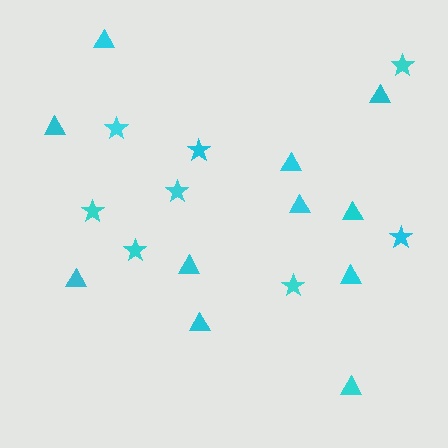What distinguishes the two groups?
There are 2 groups: one group of triangles (11) and one group of stars (8).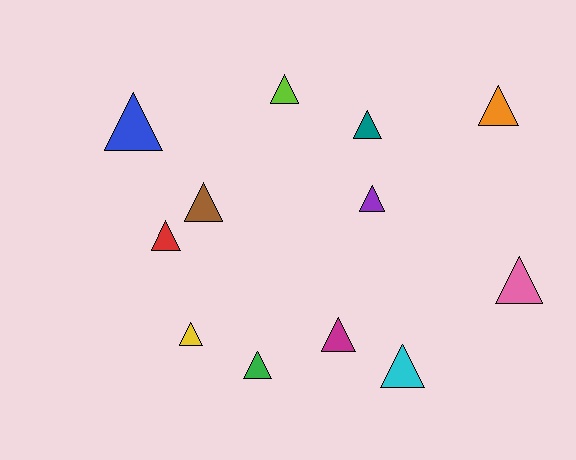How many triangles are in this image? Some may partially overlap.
There are 12 triangles.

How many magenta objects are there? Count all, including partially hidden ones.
There is 1 magenta object.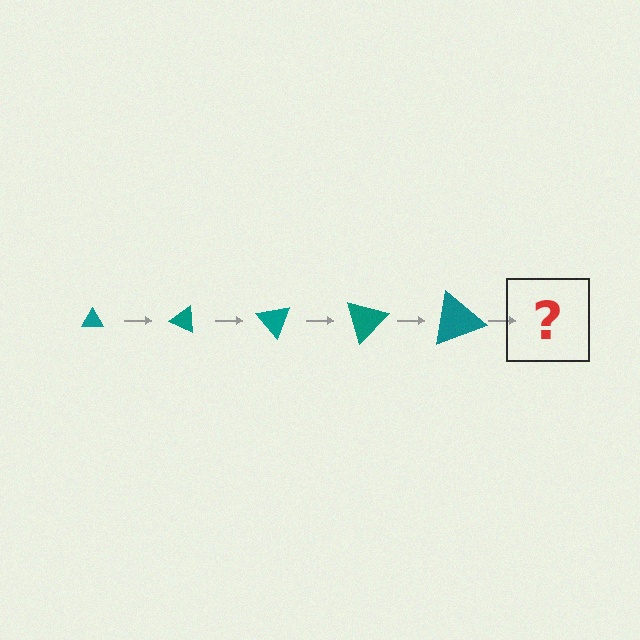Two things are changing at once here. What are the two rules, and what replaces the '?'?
The two rules are that the triangle grows larger each step and it rotates 25 degrees each step. The '?' should be a triangle, larger than the previous one and rotated 125 degrees from the start.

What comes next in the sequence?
The next element should be a triangle, larger than the previous one and rotated 125 degrees from the start.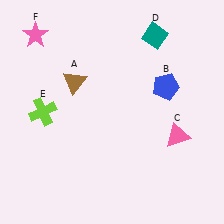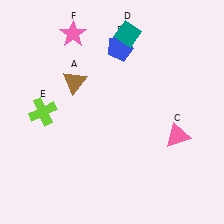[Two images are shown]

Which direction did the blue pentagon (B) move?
The blue pentagon (B) moved left.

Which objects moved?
The objects that moved are: the blue pentagon (B), the teal diamond (D), the pink star (F).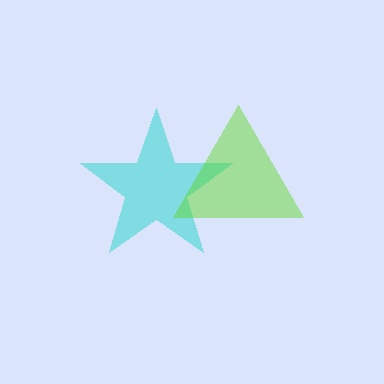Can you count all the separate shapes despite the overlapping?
Yes, there are 2 separate shapes.